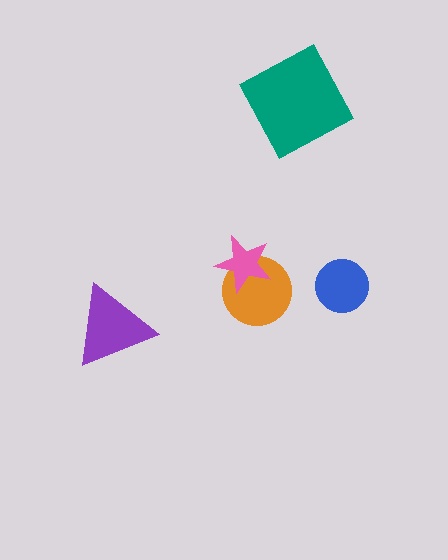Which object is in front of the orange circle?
The pink star is in front of the orange circle.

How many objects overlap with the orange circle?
1 object overlaps with the orange circle.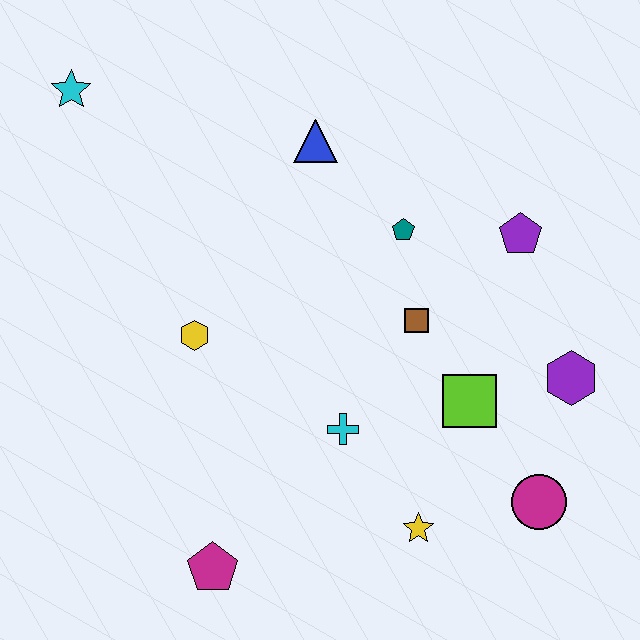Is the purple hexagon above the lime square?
Yes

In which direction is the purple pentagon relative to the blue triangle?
The purple pentagon is to the right of the blue triangle.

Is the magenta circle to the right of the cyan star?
Yes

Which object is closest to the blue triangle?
The teal pentagon is closest to the blue triangle.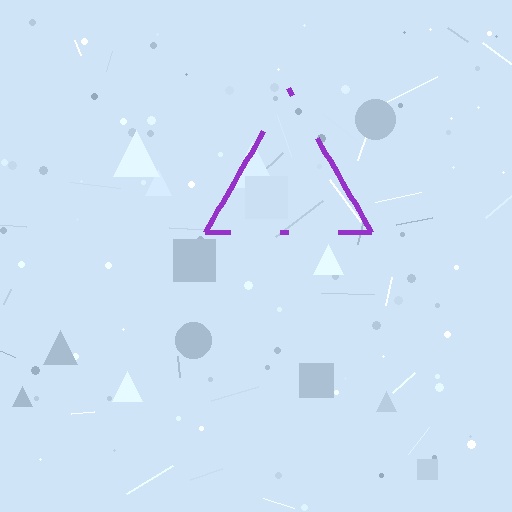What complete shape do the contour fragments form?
The contour fragments form a triangle.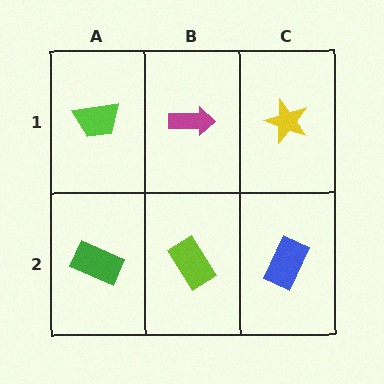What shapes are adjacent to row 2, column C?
A yellow star (row 1, column C), a lime rectangle (row 2, column B).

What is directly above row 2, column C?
A yellow star.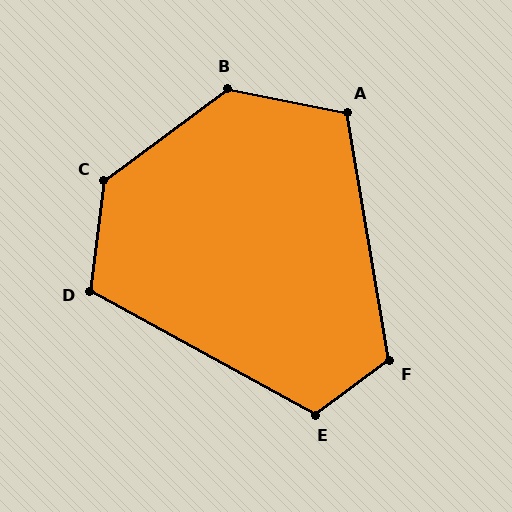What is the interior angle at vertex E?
Approximately 115 degrees (obtuse).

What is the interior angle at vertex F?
Approximately 117 degrees (obtuse).